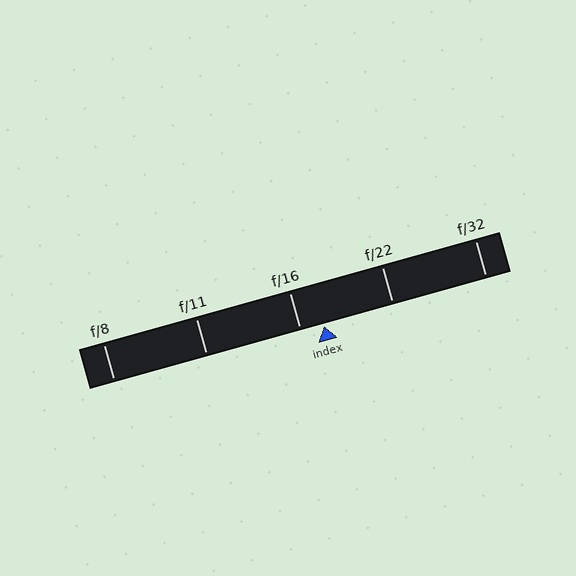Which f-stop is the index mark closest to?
The index mark is closest to f/16.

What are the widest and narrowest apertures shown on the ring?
The widest aperture shown is f/8 and the narrowest is f/32.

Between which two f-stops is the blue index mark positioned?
The index mark is between f/16 and f/22.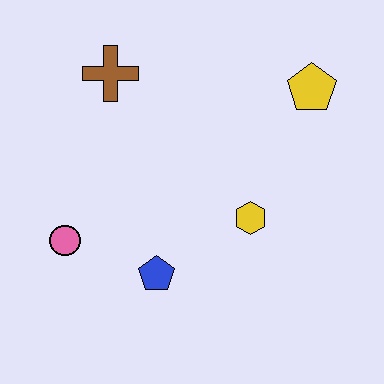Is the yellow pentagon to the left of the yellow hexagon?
No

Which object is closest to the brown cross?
The pink circle is closest to the brown cross.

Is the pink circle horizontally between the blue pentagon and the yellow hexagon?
No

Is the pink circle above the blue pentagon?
Yes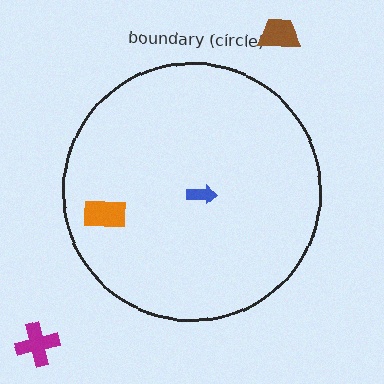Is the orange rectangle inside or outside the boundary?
Inside.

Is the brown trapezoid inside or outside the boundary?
Outside.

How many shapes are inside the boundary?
2 inside, 2 outside.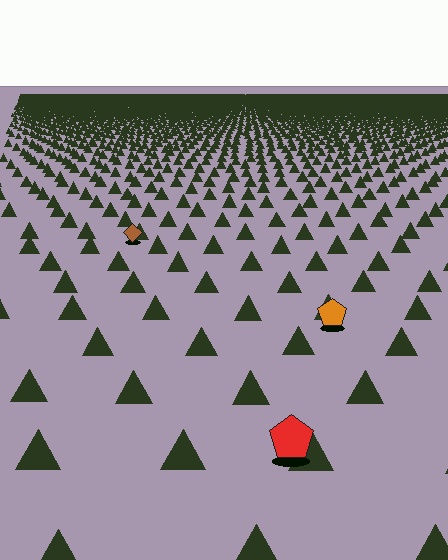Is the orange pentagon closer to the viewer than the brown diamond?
Yes. The orange pentagon is closer — you can tell from the texture gradient: the ground texture is coarser near it.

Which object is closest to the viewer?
The red pentagon is closest. The texture marks near it are larger and more spread out.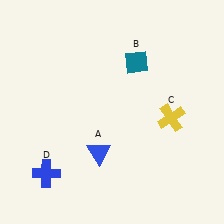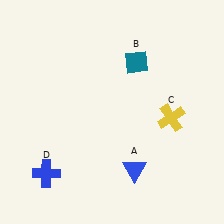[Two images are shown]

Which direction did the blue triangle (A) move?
The blue triangle (A) moved right.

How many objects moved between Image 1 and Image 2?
1 object moved between the two images.